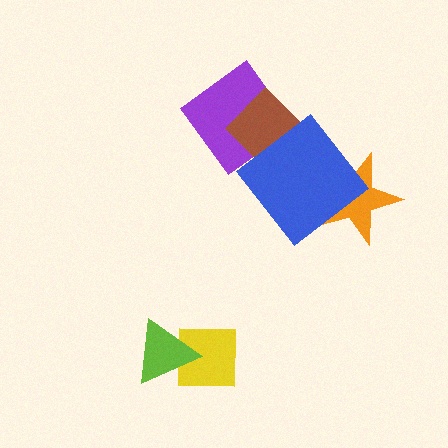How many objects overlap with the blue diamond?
2 objects overlap with the blue diamond.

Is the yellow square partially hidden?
Yes, it is partially covered by another shape.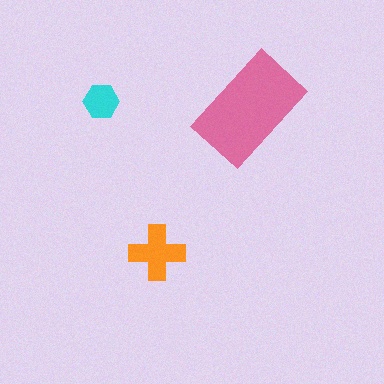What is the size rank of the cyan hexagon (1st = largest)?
3rd.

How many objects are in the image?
There are 3 objects in the image.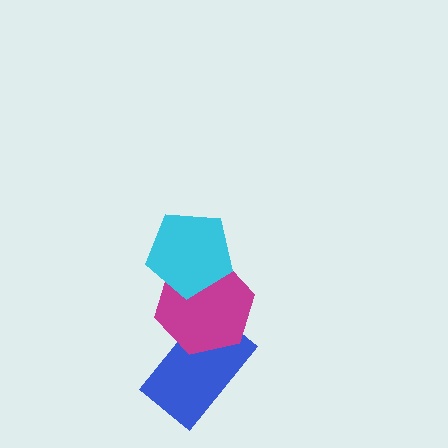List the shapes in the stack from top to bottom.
From top to bottom: the cyan pentagon, the magenta hexagon, the blue rectangle.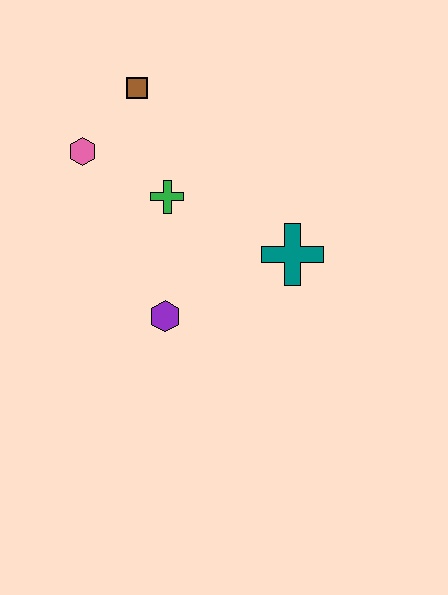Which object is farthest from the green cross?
The teal cross is farthest from the green cross.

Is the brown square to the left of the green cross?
Yes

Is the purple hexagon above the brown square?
No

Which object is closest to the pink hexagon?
The brown square is closest to the pink hexagon.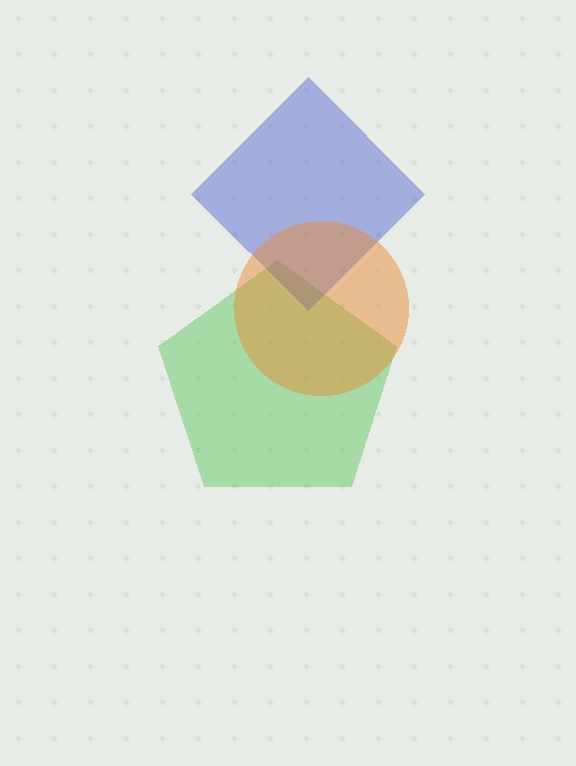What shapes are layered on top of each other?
The layered shapes are: a green pentagon, a blue diamond, an orange circle.